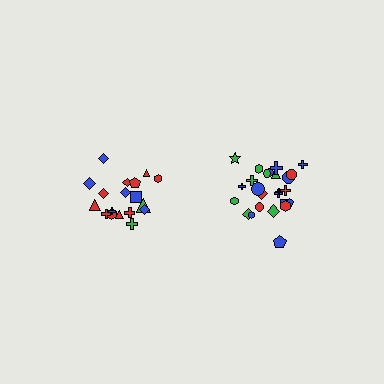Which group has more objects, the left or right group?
The right group.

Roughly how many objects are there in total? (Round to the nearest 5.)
Roughly 45 objects in total.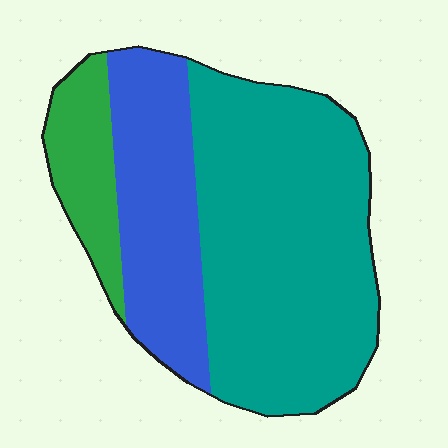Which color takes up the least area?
Green, at roughly 15%.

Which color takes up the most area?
Teal, at roughly 60%.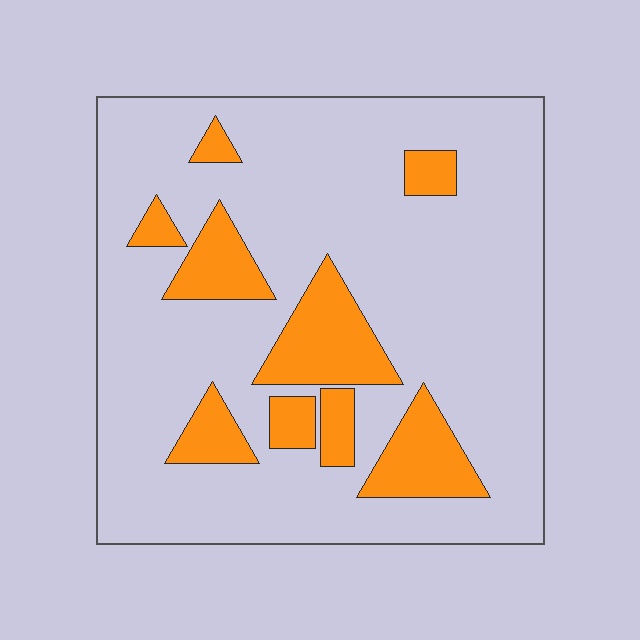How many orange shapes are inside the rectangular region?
9.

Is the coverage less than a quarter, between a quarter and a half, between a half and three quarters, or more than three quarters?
Less than a quarter.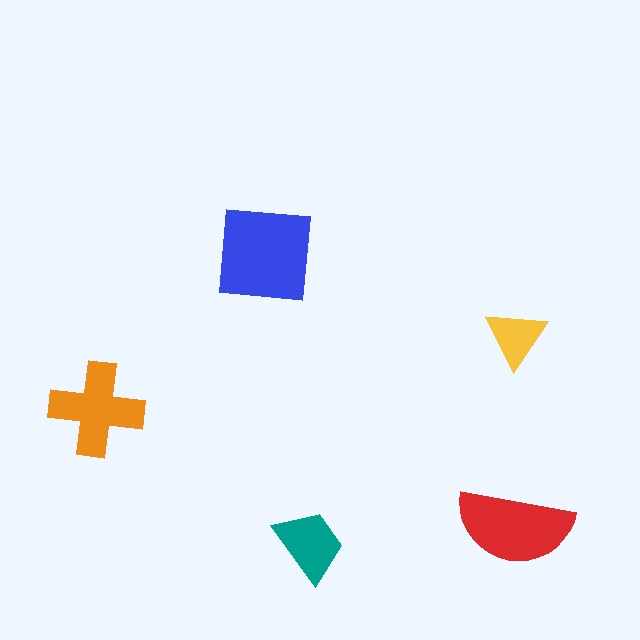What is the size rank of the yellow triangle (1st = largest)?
5th.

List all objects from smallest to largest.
The yellow triangle, the teal trapezoid, the orange cross, the red semicircle, the blue square.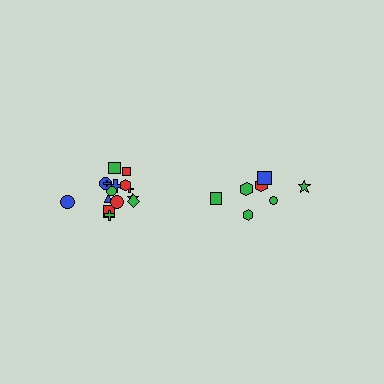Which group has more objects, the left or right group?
The left group.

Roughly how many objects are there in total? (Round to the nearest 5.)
Roughly 20 objects in total.